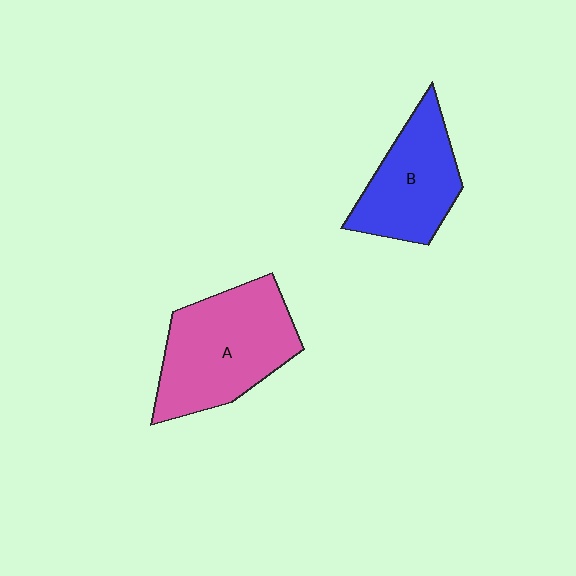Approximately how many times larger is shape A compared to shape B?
Approximately 1.4 times.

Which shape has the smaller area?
Shape B (blue).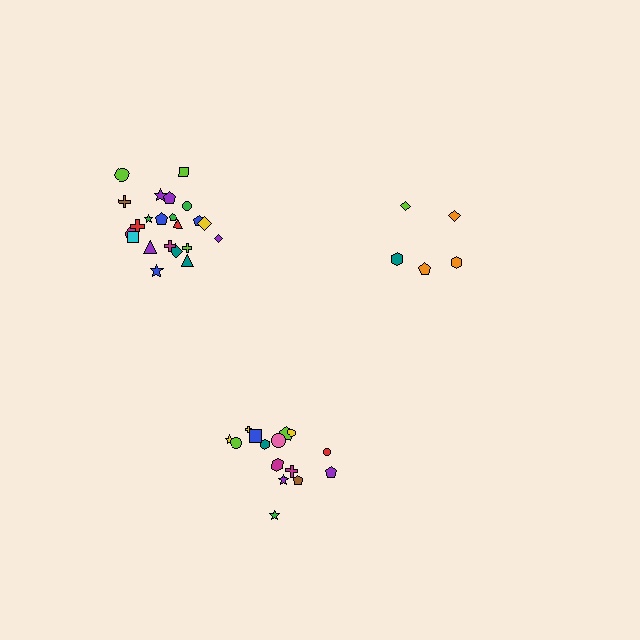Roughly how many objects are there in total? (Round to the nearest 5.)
Roughly 40 objects in total.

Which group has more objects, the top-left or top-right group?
The top-left group.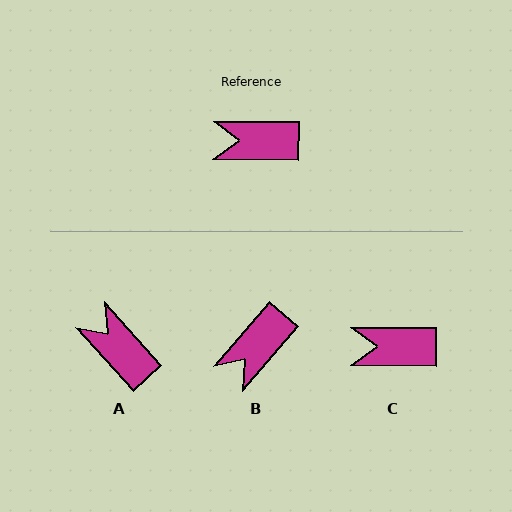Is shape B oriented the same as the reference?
No, it is off by about 49 degrees.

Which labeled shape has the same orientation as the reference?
C.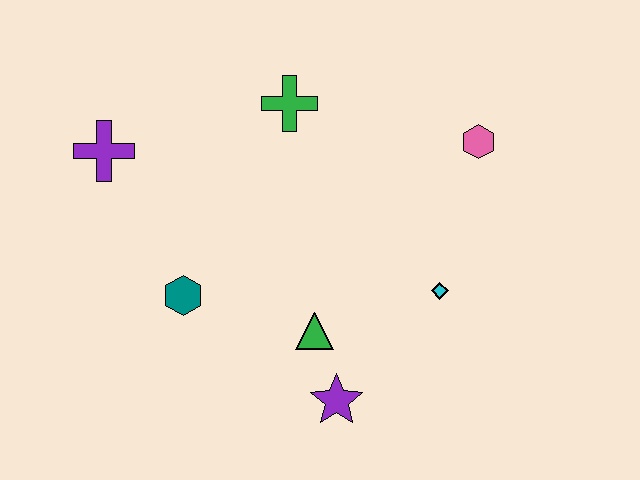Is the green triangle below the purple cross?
Yes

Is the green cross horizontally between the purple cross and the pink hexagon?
Yes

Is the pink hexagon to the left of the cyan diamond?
No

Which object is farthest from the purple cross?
The pink hexagon is farthest from the purple cross.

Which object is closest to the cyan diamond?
The green triangle is closest to the cyan diamond.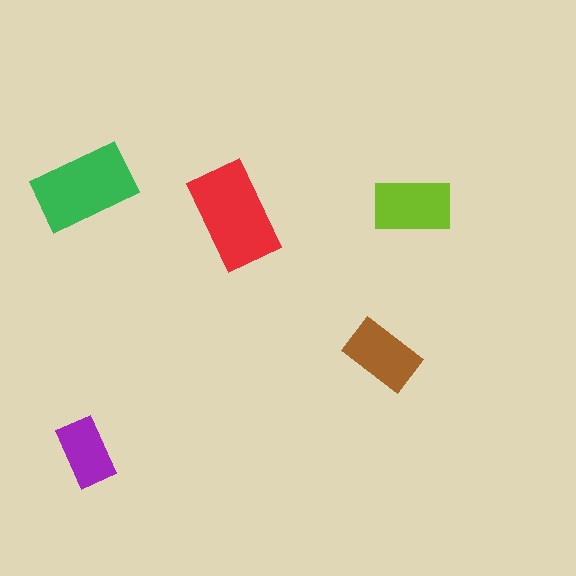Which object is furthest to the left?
The green rectangle is leftmost.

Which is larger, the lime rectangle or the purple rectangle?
The lime one.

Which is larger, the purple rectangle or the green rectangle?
The green one.